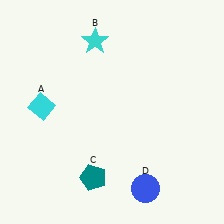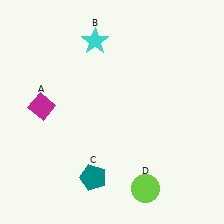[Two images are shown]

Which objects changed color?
A changed from cyan to magenta. D changed from blue to lime.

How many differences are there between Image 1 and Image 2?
There are 2 differences between the two images.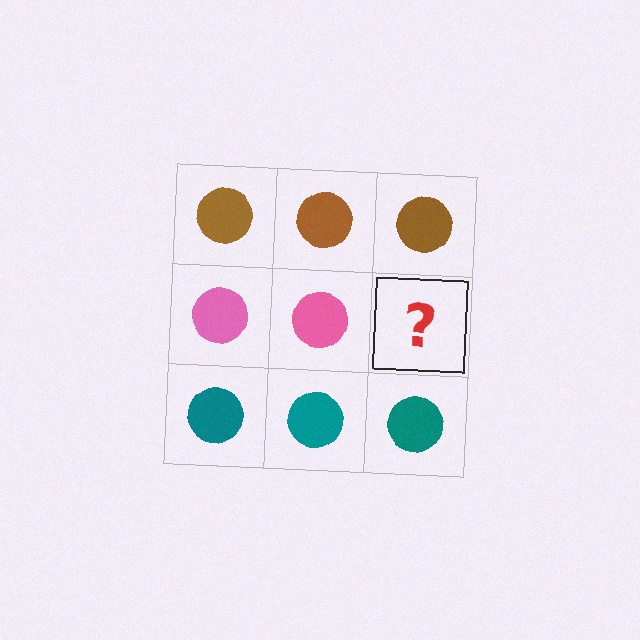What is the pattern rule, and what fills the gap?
The rule is that each row has a consistent color. The gap should be filled with a pink circle.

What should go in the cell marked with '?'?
The missing cell should contain a pink circle.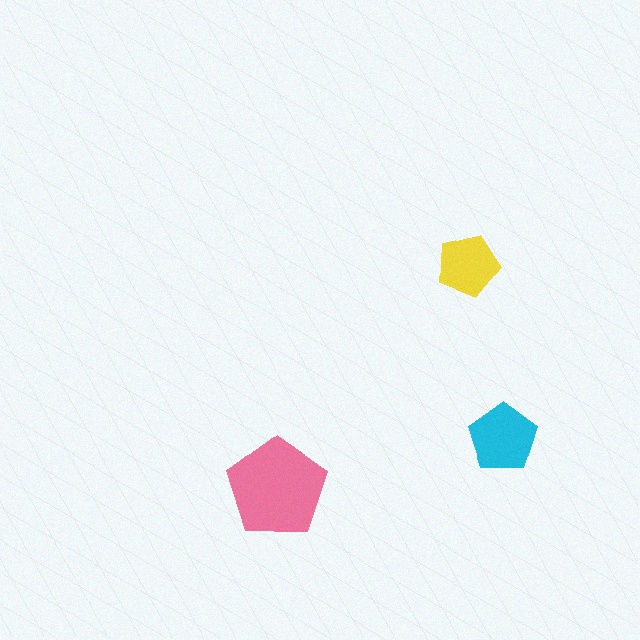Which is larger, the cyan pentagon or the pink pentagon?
The pink one.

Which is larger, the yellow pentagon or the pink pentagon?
The pink one.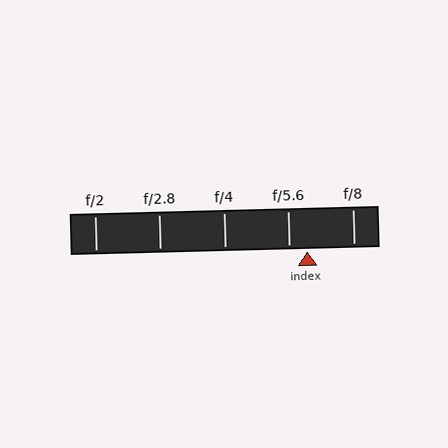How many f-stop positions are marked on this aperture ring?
There are 5 f-stop positions marked.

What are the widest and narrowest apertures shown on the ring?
The widest aperture shown is f/2 and the narrowest is f/8.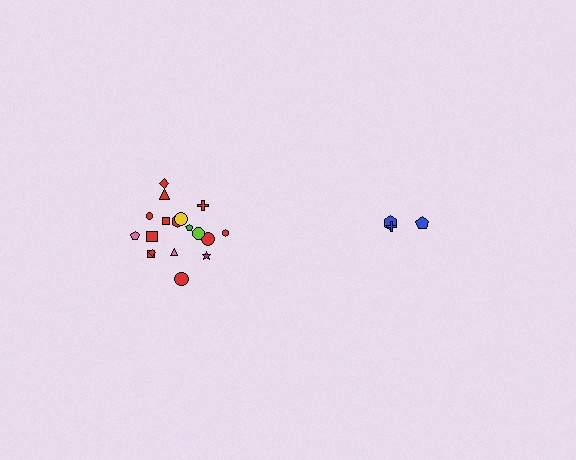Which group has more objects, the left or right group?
The left group.